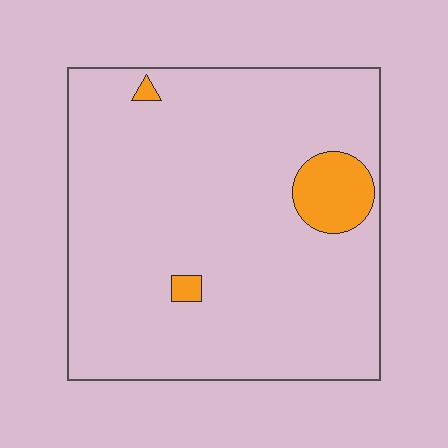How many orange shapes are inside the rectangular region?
3.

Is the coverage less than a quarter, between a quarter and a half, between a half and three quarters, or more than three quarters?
Less than a quarter.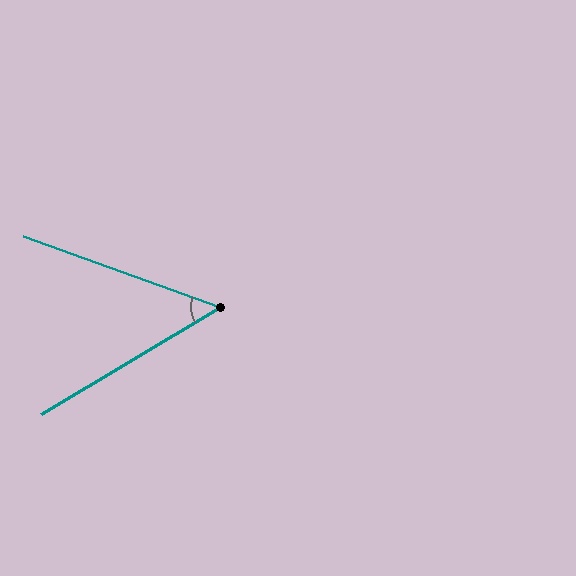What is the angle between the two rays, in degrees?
Approximately 50 degrees.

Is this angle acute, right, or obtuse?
It is acute.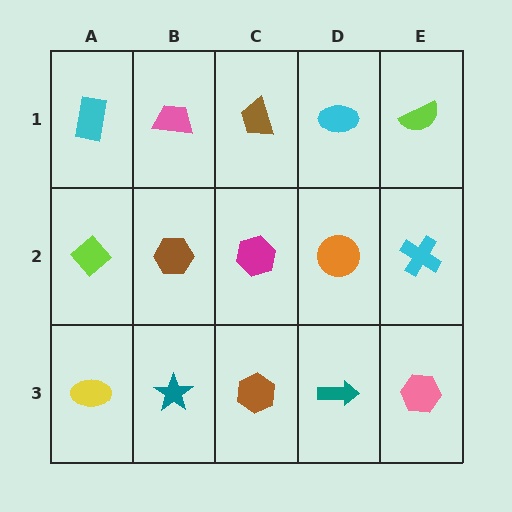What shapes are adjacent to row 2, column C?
A brown trapezoid (row 1, column C), a brown hexagon (row 3, column C), a brown hexagon (row 2, column B), an orange circle (row 2, column D).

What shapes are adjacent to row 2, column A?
A cyan rectangle (row 1, column A), a yellow ellipse (row 3, column A), a brown hexagon (row 2, column B).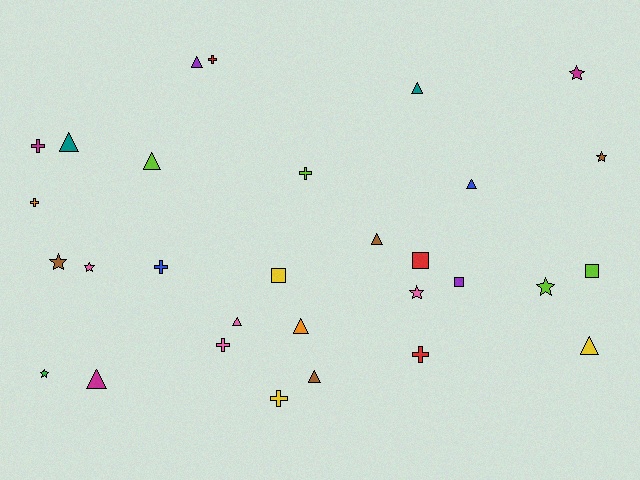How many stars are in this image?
There are 7 stars.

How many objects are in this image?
There are 30 objects.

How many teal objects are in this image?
There are 2 teal objects.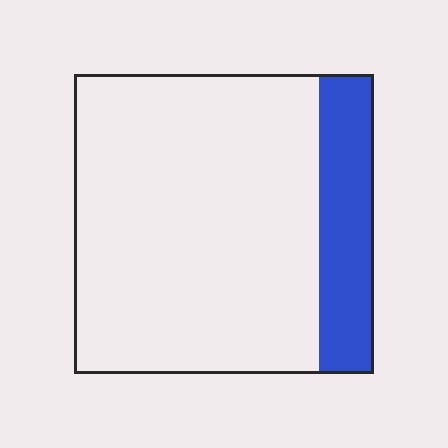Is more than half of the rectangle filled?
No.